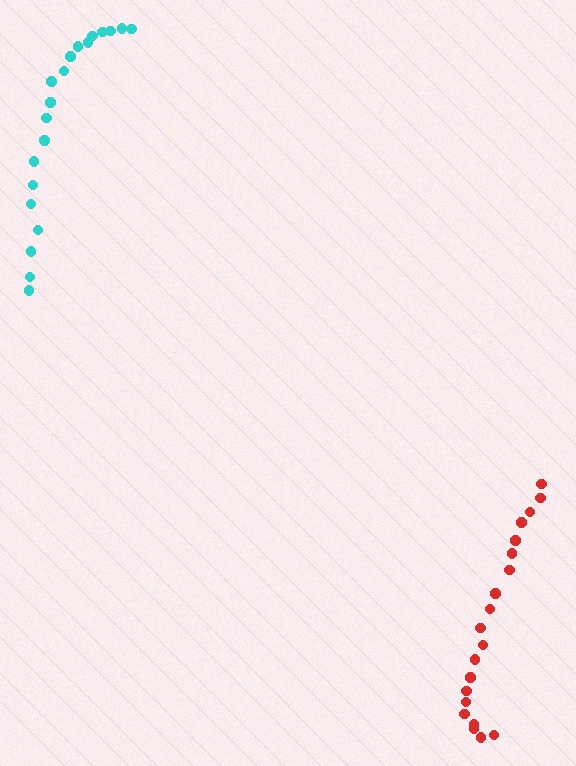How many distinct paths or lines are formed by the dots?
There are 2 distinct paths.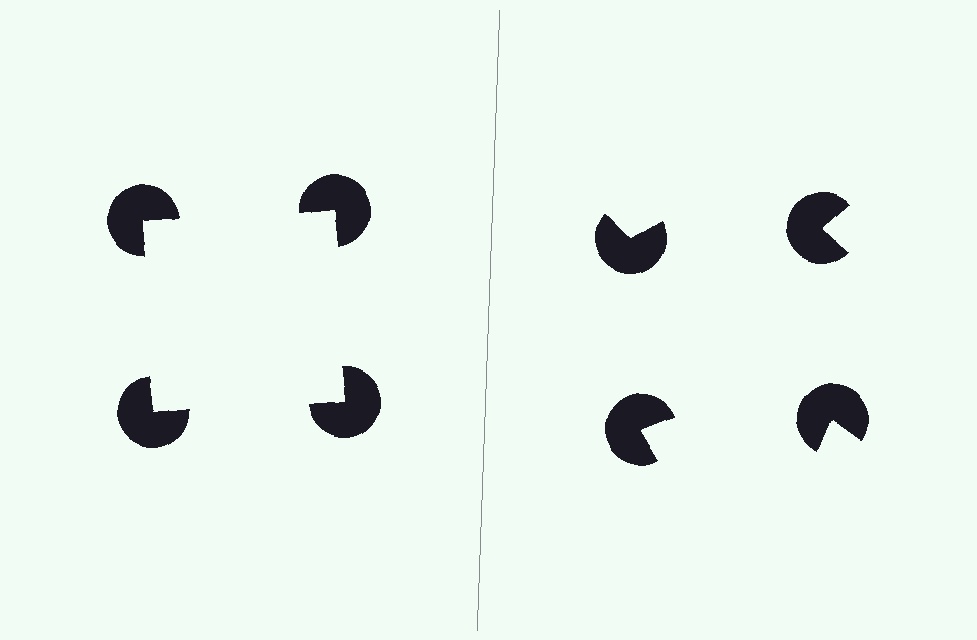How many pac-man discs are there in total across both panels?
8 — 4 on each side.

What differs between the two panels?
The pac-man discs are positioned identically on both sides; only the wedge orientations differ. On the left they align to a square; on the right they are misaligned.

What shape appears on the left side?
An illusory square.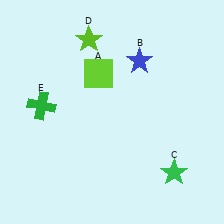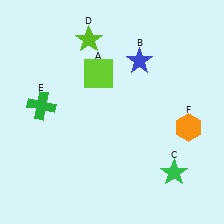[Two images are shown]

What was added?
An orange hexagon (F) was added in Image 2.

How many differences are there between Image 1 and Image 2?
There is 1 difference between the two images.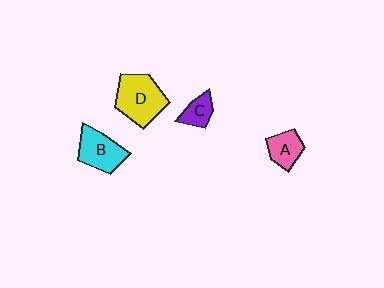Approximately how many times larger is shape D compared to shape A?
Approximately 1.9 times.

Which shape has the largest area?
Shape D (yellow).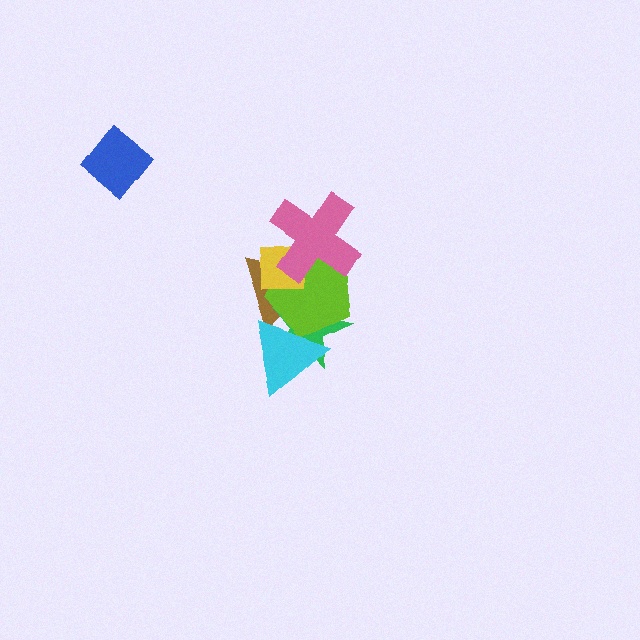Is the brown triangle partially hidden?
Yes, it is partially covered by another shape.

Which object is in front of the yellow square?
The pink cross is in front of the yellow square.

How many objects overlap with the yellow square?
4 objects overlap with the yellow square.